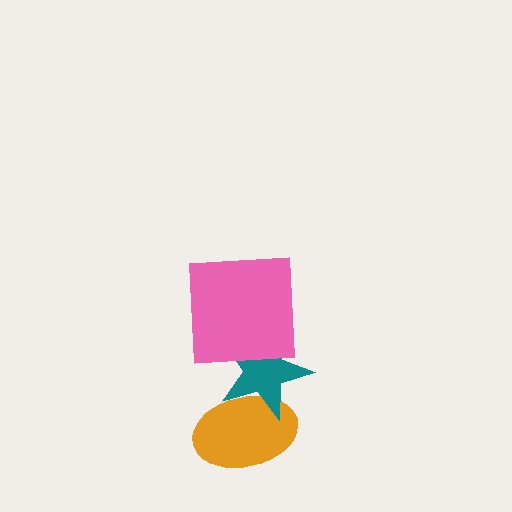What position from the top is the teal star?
The teal star is 2nd from the top.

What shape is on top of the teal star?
The pink square is on top of the teal star.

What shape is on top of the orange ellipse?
The teal star is on top of the orange ellipse.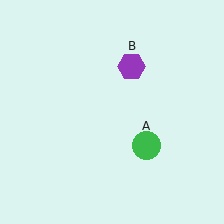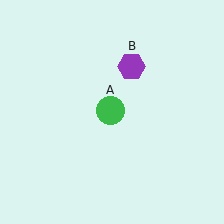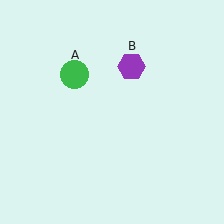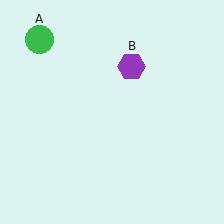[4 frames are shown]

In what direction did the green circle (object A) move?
The green circle (object A) moved up and to the left.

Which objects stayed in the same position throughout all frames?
Purple hexagon (object B) remained stationary.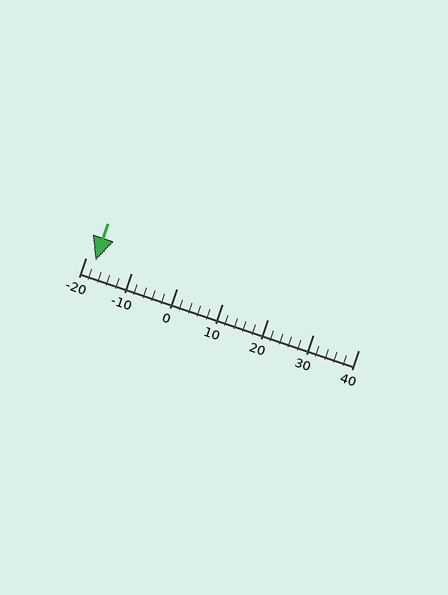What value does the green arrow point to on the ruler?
The green arrow points to approximately -18.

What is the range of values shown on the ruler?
The ruler shows values from -20 to 40.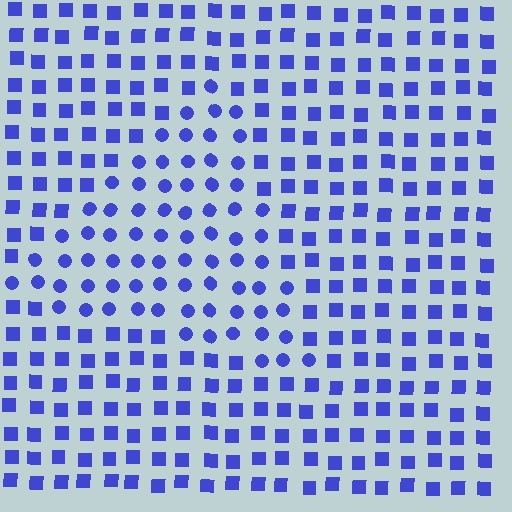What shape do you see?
I see a triangle.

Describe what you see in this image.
The image is filled with small blue elements arranged in a uniform grid. A triangle-shaped region contains circles, while the surrounding area contains squares. The boundary is defined purely by the change in element shape.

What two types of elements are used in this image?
The image uses circles inside the triangle region and squares outside it.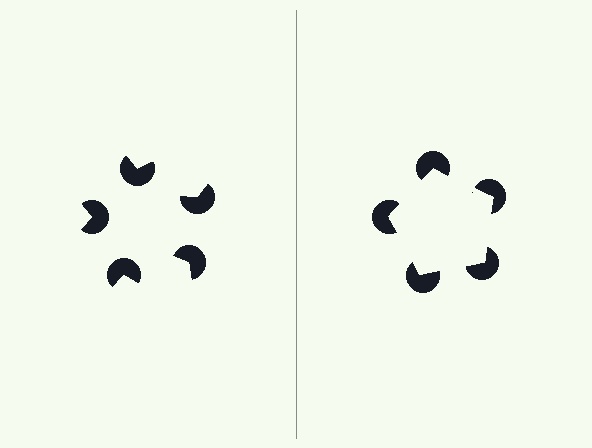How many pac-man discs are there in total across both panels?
10 — 5 on each side.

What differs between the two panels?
The pac-man discs are positioned identically on both sides; only the wedge orientations differ. On the right they align to a pentagon; on the left they are misaligned.